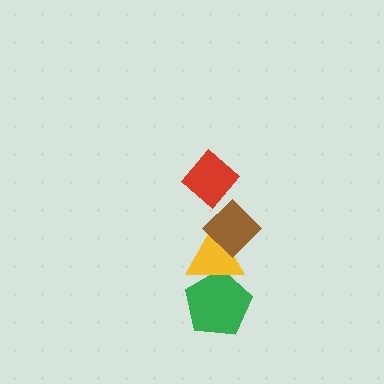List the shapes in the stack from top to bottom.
From top to bottom: the red diamond, the brown diamond, the yellow triangle, the green pentagon.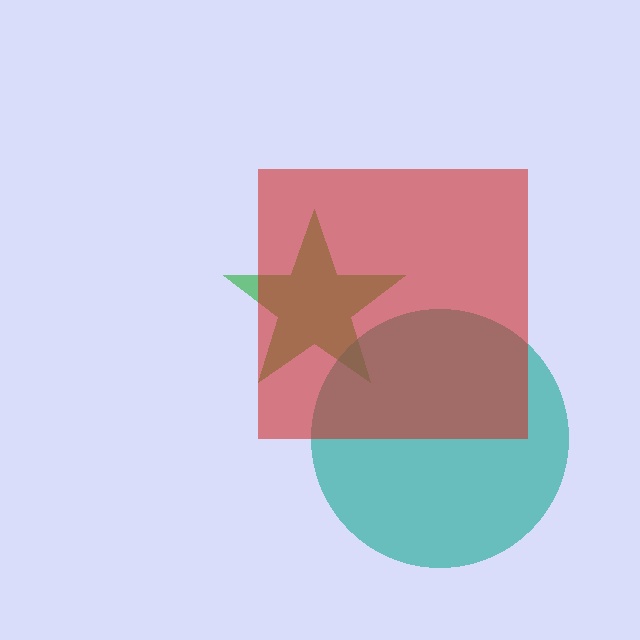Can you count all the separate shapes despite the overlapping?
Yes, there are 3 separate shapes.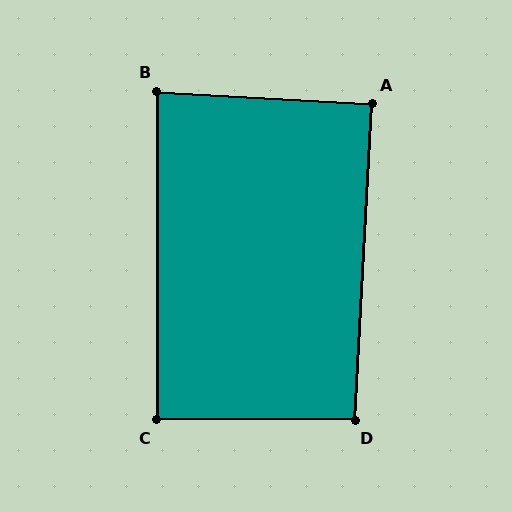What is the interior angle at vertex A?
Approximately 90 degrees (approximately right).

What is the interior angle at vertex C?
Approximately 90 degrees (approximately right).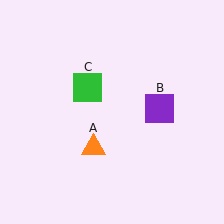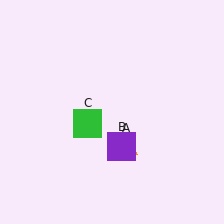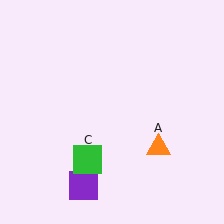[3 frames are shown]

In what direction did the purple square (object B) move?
The purple square (object B) moved down and to the left.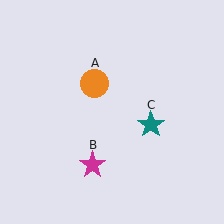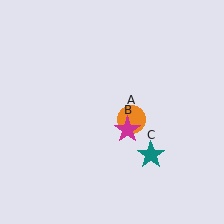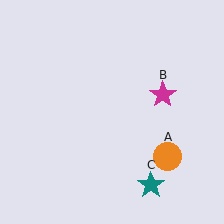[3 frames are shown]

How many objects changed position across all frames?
3 objects changed position: orange circle (object A), magenta star (object B), teal star (object C).